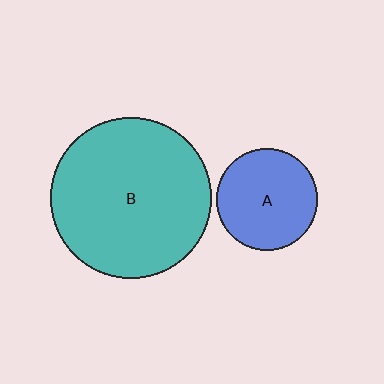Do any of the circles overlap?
No, none of the circles overlap.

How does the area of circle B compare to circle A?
Approximately 2.5 times.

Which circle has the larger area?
Circle B (teal).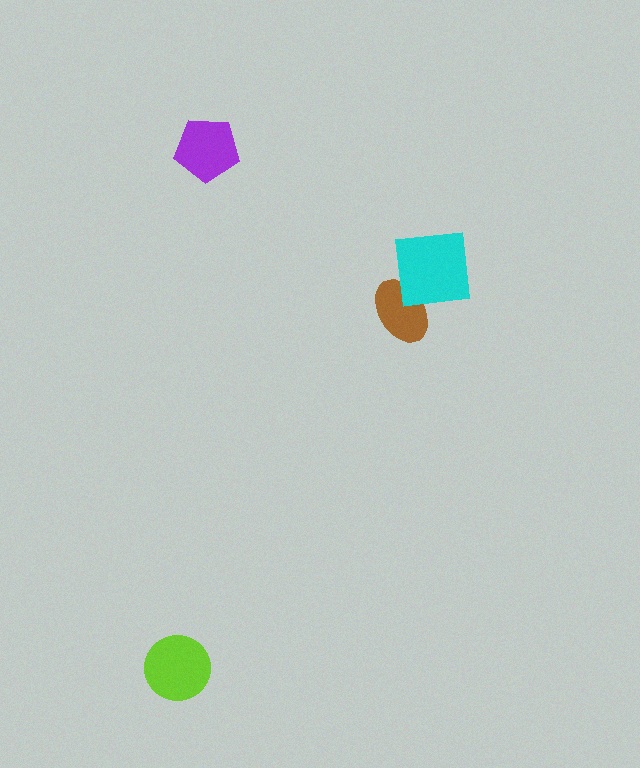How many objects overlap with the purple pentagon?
0 objects overlap with the purple pentagon.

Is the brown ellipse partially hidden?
Yes, it is partially covered by another shape.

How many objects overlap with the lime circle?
0 objects overlap with the lime circle.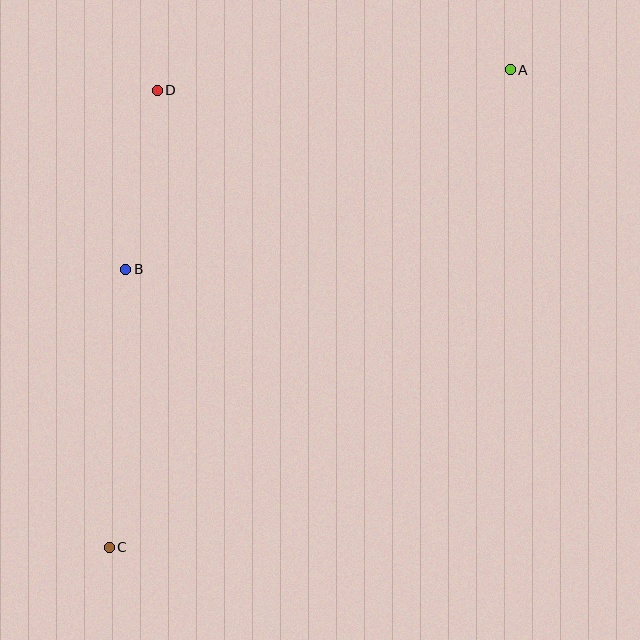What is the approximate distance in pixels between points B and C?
The distance between B and C is approximately 278 pixels.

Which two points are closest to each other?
Points B and D are closest to each other.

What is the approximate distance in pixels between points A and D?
The distance between A and D is approximately 353 pixels.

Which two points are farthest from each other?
Points A and C are farthest from each other.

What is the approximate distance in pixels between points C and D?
The distance between C and D is approximately 460 pixels.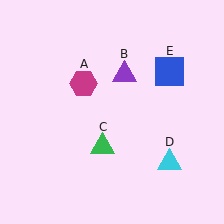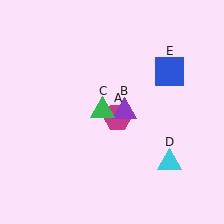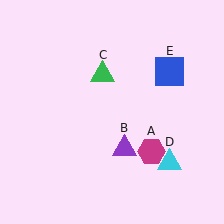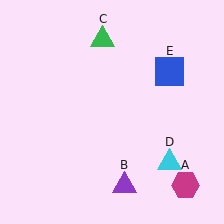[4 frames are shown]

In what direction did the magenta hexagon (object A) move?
The magenta hexagon (object A) moved down and to the right.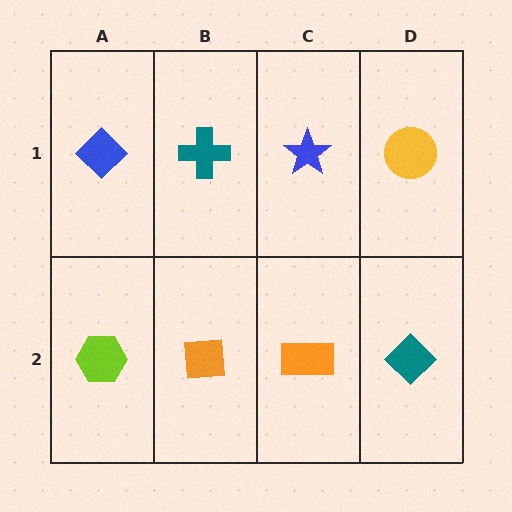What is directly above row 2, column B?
A teal cross.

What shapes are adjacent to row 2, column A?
A blue diamond (row 1, column A), an orange square (row 2, column B).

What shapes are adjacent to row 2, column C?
A blue star (row 1, column C), an orange square (row 2, column B), a teal diamond (row 2, column D).